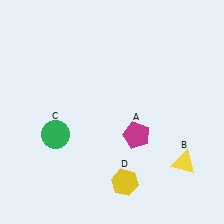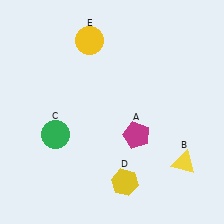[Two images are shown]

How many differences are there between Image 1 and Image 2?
There is 1 difference between the two images.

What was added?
A yellow circle (E) was added in Image 2.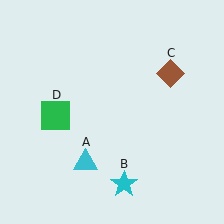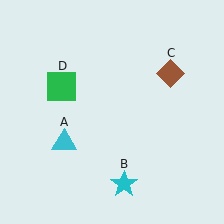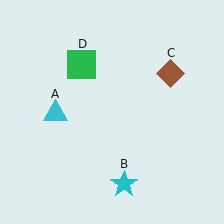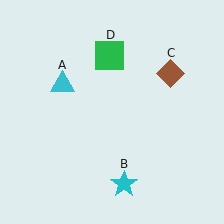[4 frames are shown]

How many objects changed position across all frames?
2 objects changed position: cyan triangle (object A), green square (object D).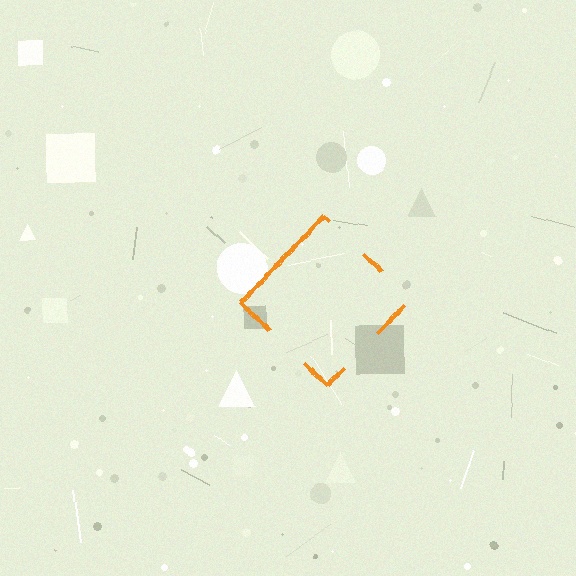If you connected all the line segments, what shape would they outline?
They would outline a diamond.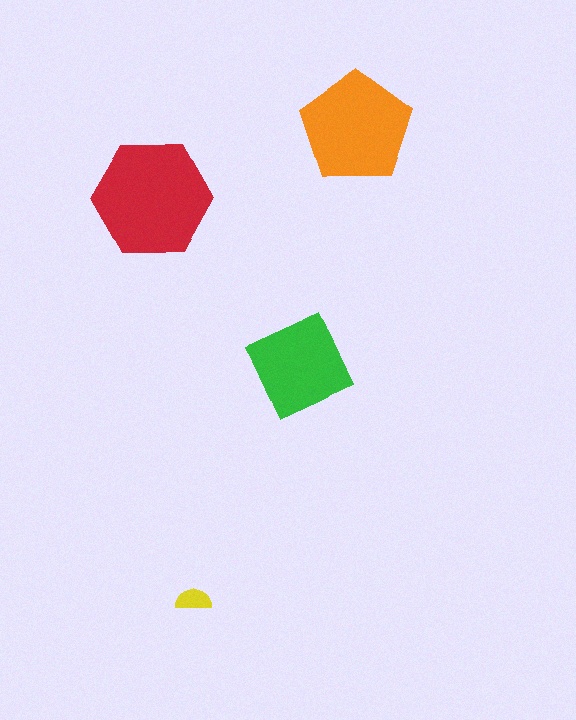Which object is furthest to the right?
The orange pentagon is rightmost.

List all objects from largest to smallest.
The red hexagon, the orange pentagon, the green diamond, the yellow semicircle.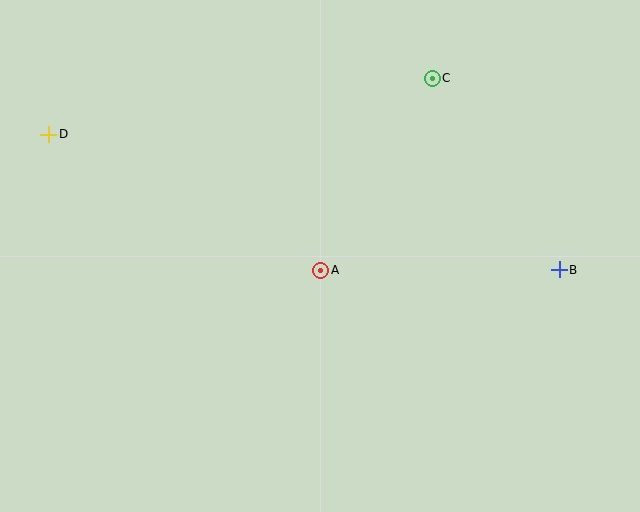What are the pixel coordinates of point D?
Point D is at (49, 134).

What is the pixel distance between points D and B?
The distance between D and B is 528 pixels.